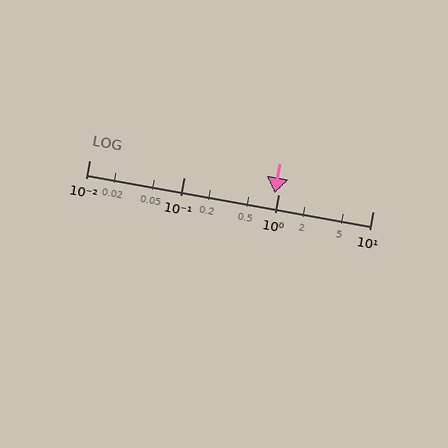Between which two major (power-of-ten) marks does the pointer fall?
The pointer is between 0.1 and 1.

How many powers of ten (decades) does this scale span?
The scale spans 3 decades, from 0.01 to 10.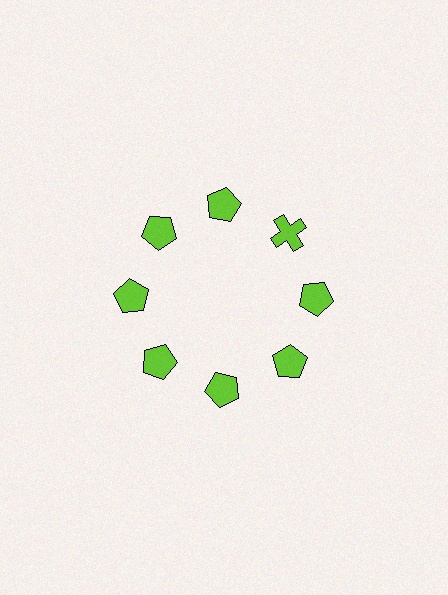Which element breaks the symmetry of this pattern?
The lime cross at roughly the 2 o'clock position breaks the symmetry. All other shapes are lime pentagons.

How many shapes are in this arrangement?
There are 8 shapes arranged in a ring pattern.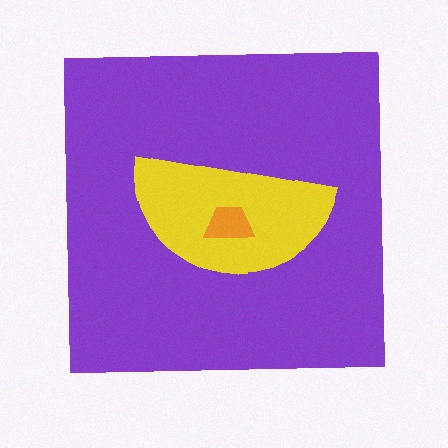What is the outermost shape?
The purple square.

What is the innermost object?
The orange trapezoid.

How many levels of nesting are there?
3.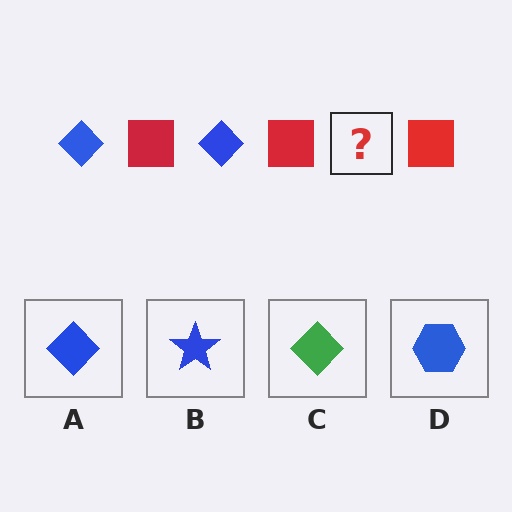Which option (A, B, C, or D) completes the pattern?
A.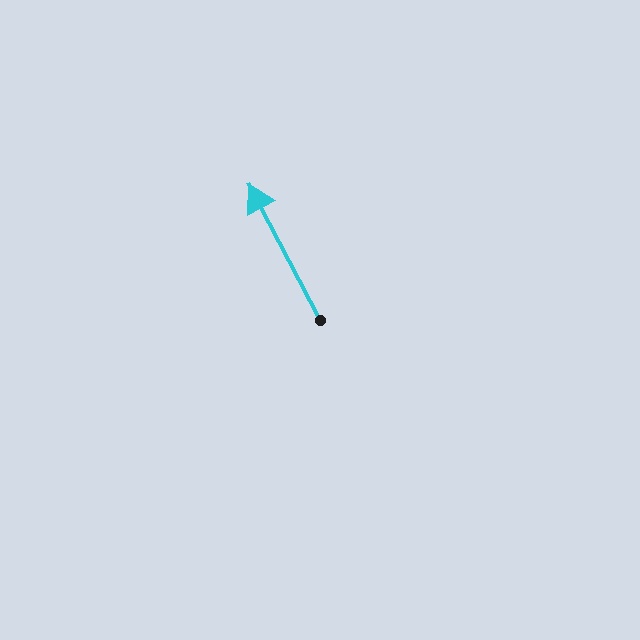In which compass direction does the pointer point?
Northwest.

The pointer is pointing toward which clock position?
Roughly 11 o'clock.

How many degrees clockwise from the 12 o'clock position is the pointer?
Approximately 332 degrees.